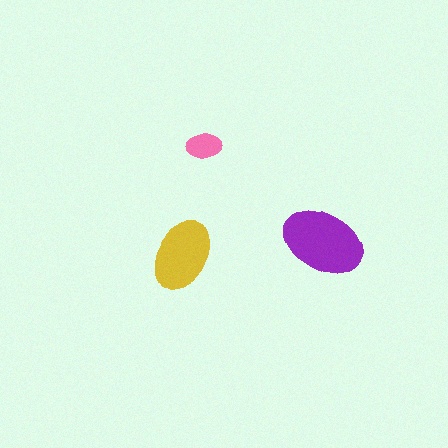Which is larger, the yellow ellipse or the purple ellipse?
The purple one.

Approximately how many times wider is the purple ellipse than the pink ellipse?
About 2.5 times wider.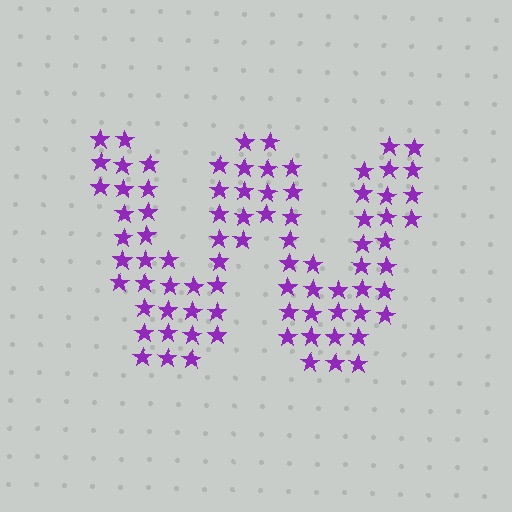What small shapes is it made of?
It is made of small stars.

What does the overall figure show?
The overall figure shows the letter W.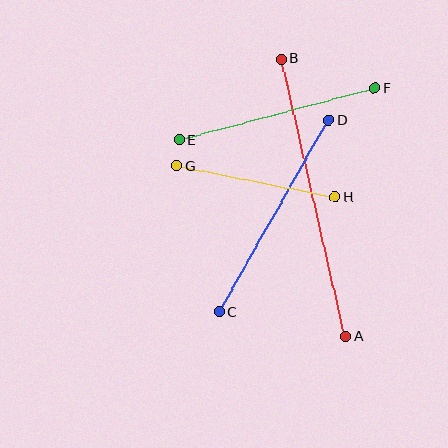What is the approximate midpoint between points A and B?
The midpoint is at approximately (313, 198) pixels.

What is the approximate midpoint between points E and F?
The midpoint is at approximately (277, 114) pixels.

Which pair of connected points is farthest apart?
Points A and B are farthest apart.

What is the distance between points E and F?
The distance is approximately 202 pixels.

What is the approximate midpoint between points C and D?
The midpoint is at approximately (274, 216) pixels.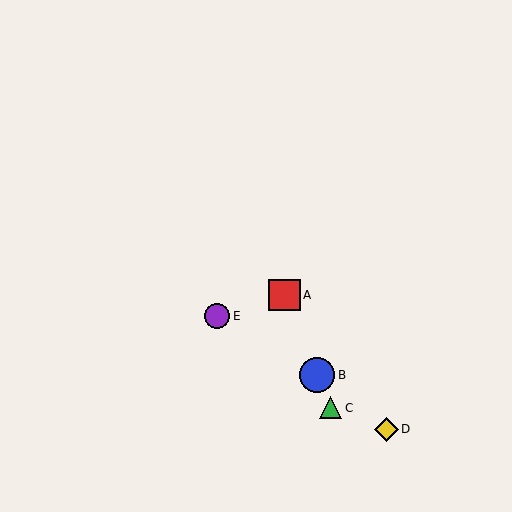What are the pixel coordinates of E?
Object E is at (217, 316).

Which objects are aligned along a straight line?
Objects A, B, C are aligned along a straight line.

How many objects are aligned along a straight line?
3 objects (A, B, C) are aligned along a straight line.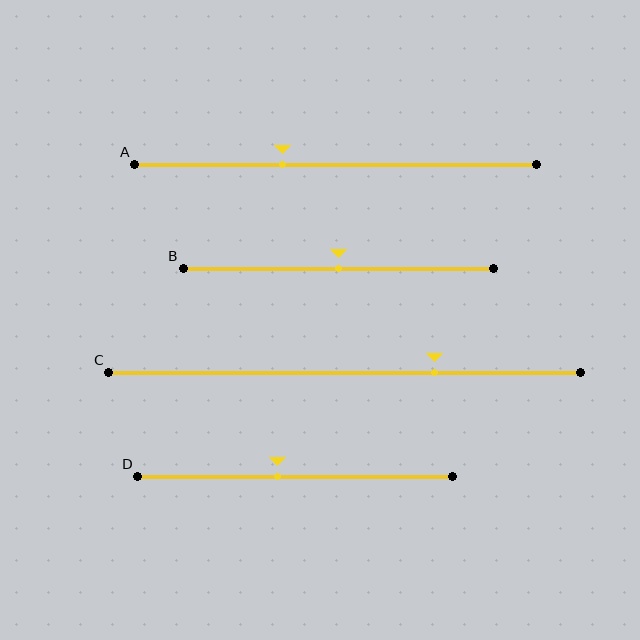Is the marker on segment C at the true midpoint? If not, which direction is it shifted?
No, the marker on segment C is shifted to the right by about 19% of the segment length.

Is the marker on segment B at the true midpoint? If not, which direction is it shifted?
Yes, the marker on segment B is at the true midpoint.